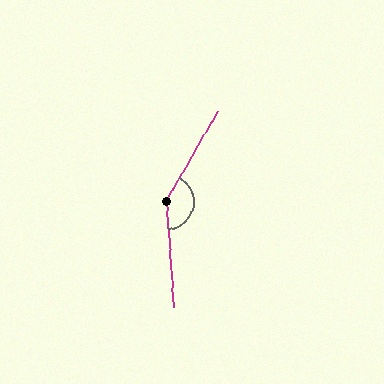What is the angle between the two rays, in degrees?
Approximately 146 degrees.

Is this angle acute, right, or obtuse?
It is obtuse.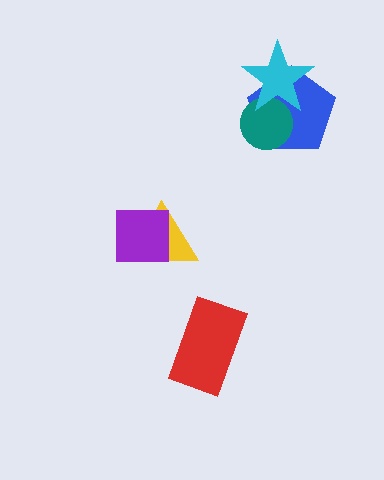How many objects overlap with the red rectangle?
0 objects overlap with the red rectangle.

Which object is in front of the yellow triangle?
The purple square is in front of the yellow triangle.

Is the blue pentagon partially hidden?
Yes, it is partially covered by another shape.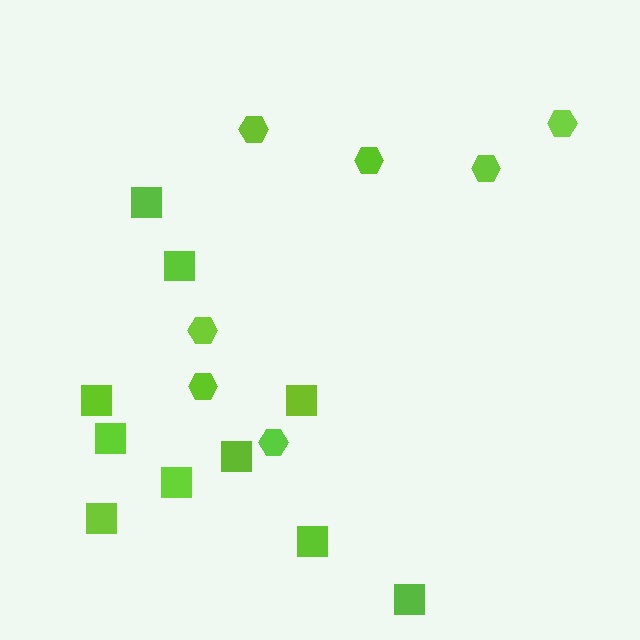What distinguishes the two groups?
There are 2 groups: one group of hexagons (7) and one group of squares (10).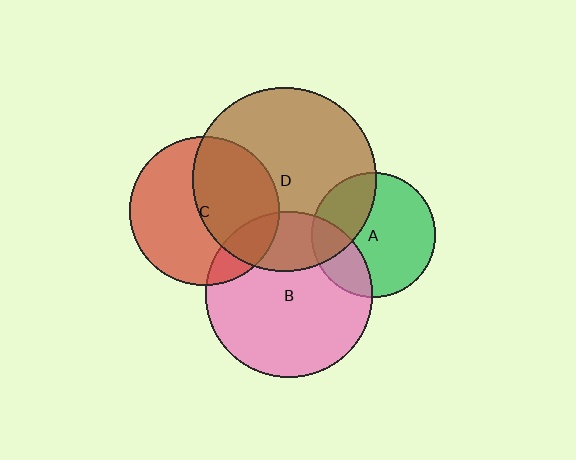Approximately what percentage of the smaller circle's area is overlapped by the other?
Approximately 25%.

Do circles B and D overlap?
Yes.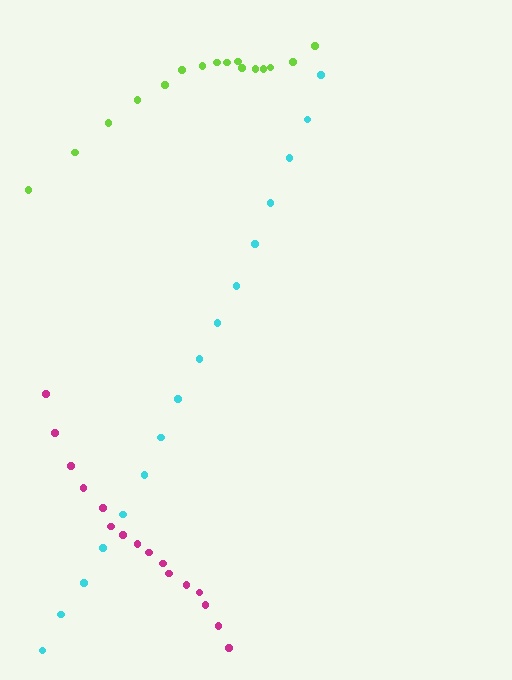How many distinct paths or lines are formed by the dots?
There are 3 distinct paths.